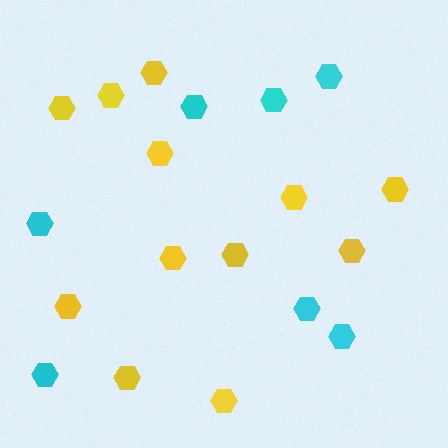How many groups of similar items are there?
There are 2 groups: one group of yellow hexagons (12) and one group of cyan hexagons (7).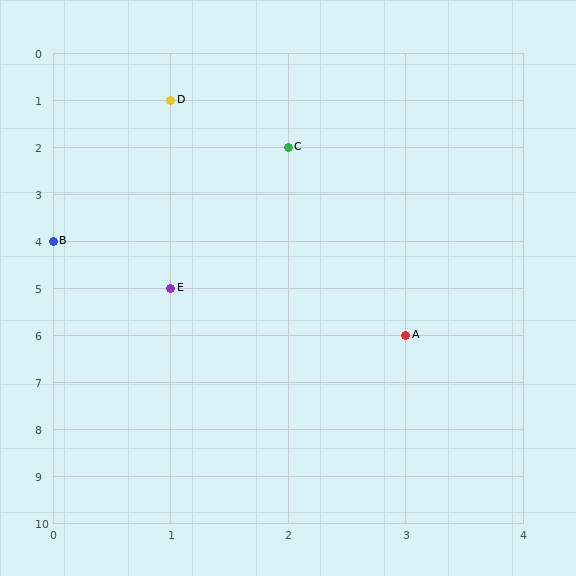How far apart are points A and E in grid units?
Points A and E are 2 columns and 1 row apart (about 2.2 grid units diagonally).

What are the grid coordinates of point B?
Point B is at grid coordinates (0, 4).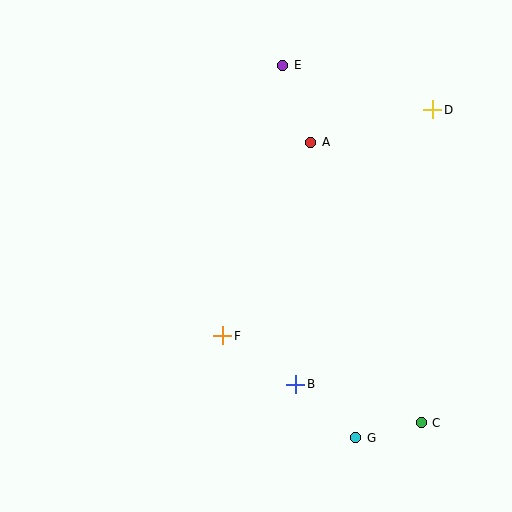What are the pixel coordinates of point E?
Point E is at (282, 65).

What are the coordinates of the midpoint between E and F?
The midpoint between E and F is at (253, 201).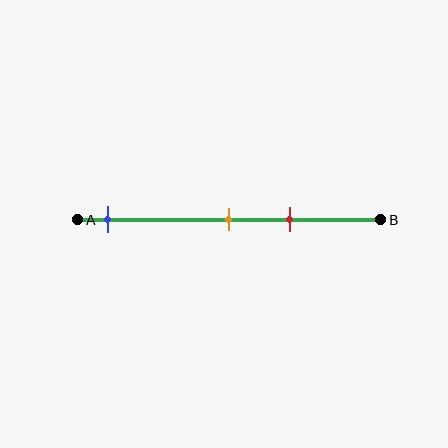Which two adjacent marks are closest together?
The orange and red marks are the closest adjacent pair.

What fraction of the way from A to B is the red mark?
The red mark is approximately 70% (0.7) of the way from A to B.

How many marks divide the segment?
There are 3 marks dividing the segment.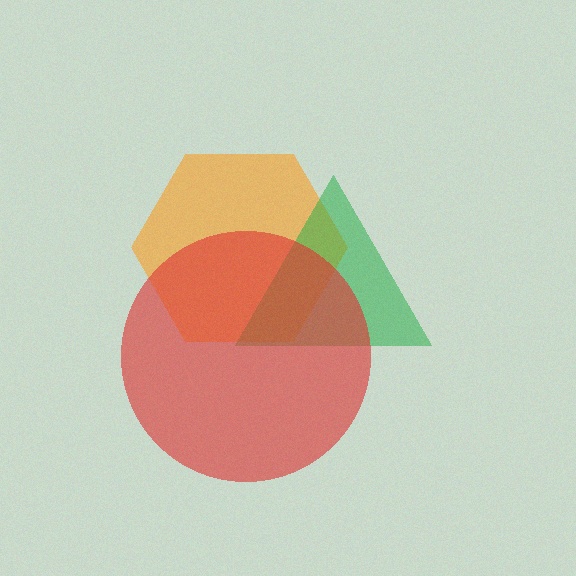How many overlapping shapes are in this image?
There are 3 overlapping shapes in the image.